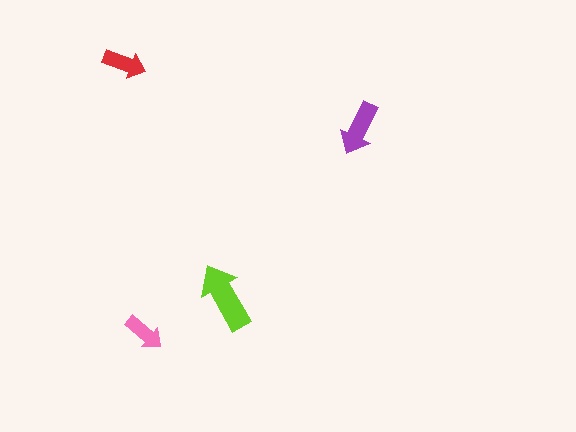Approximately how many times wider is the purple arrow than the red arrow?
About 1.5 times wider.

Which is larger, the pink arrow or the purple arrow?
The purple one.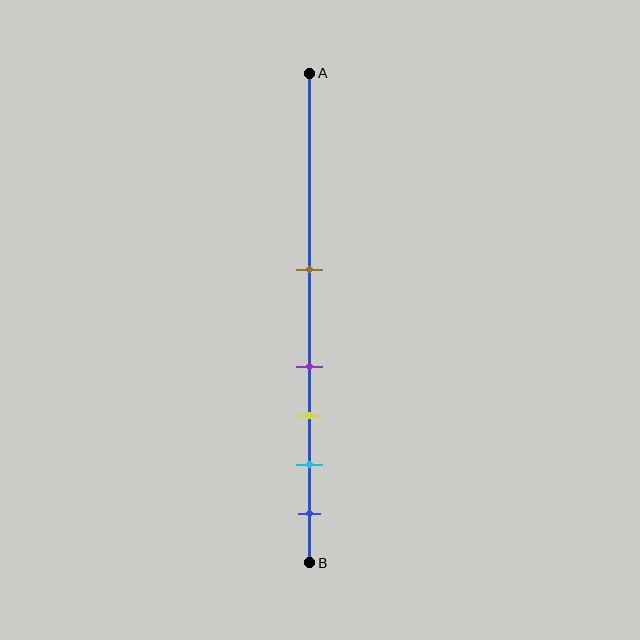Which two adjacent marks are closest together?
The purple and yellow marks are the closest adjacent pair.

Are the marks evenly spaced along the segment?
No, the marks are not evenly spaced.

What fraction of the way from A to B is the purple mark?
The purple mark is approximately 60% (0.6) of the way from A to B.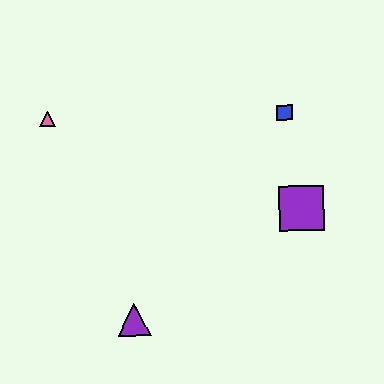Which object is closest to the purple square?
The blue square is closest to the purple square.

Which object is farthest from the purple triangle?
The blue square is farthest from the purple triangle.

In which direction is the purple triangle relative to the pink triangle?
The purple triangle is below the pink triangle.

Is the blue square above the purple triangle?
Yes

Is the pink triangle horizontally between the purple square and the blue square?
No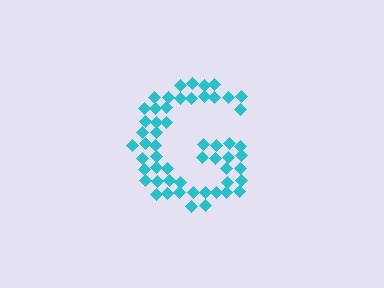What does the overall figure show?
The overall figure shows the letter G.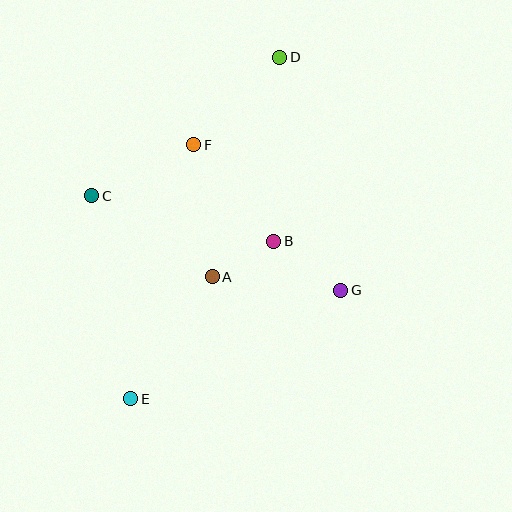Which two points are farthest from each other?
Points D and E are farthest from each other.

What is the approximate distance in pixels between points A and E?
The distance between A and E is approximately 147 pixels.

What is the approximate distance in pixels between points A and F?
The distance between A and F is approximately 133 pixels.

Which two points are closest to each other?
Points A and B are closest to each other.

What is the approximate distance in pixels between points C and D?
The distance between C and D is approximately 233 pixels.